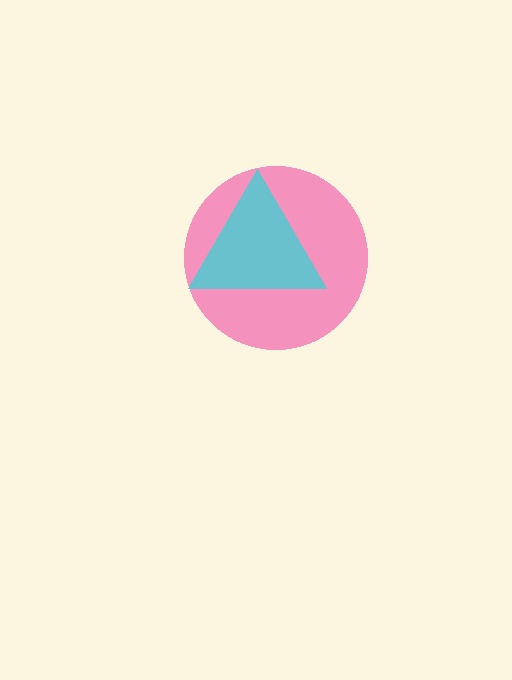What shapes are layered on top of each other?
The layered shapes are: a pink circle, a cyan triangle.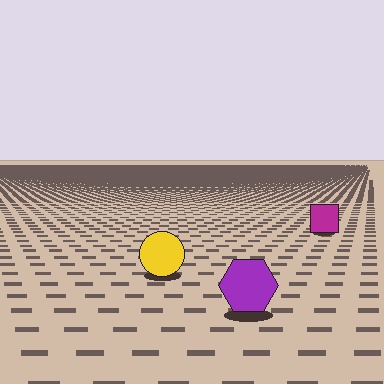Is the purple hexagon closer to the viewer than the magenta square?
Yes. The purple hexagon is closer — you can tell from the texture gradient: the ground texture is coarser near it.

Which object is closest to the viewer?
The purple hexagon is closest. The texture marks near it are larger and more spread out.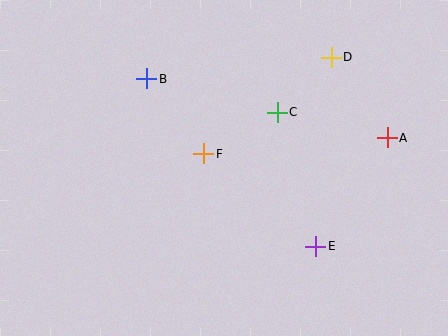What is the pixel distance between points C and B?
The distance between C and B is 135 pixels.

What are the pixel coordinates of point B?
Point B is at (147, 79).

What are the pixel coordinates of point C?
Point C is at (277, 112).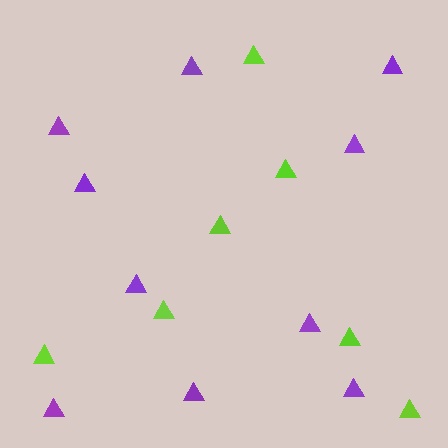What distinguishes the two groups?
There are 2 groups: one group of purple triangles (10) and one group of lime triangles (7).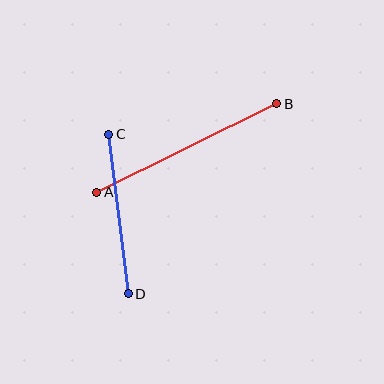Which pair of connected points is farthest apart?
Points A and B are farthest apart.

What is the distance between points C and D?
The distance is approximately 161 pixels.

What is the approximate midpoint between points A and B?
The midpoint is at approximately (187, 148) pixels.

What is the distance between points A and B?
The distance is approximately 201 pixels.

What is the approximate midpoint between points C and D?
The midpoint is at approximately (118, 214) pixels.